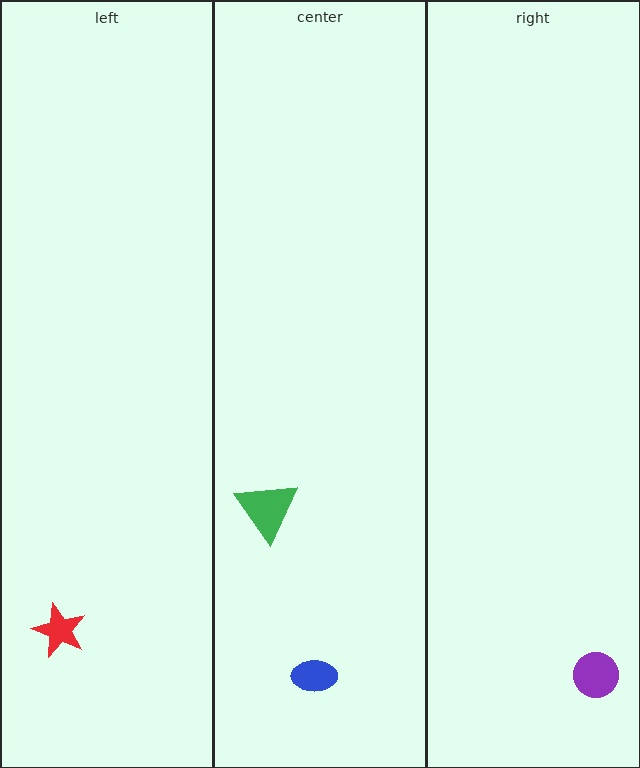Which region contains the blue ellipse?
The center region.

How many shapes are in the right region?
1.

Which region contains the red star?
The left region.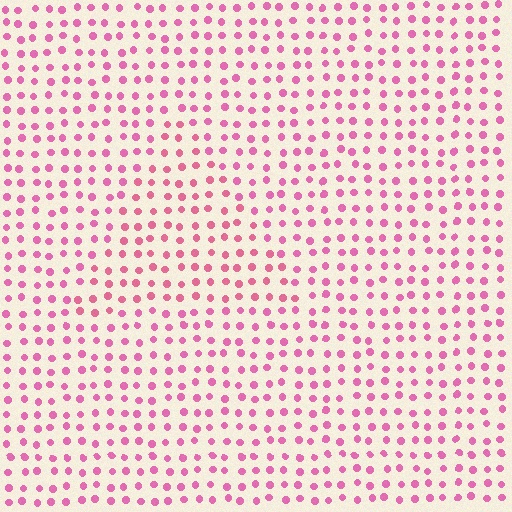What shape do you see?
I see a triangle.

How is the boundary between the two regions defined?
The boundary is defined purely by a slight shift in hue (about 14 degrees). Spacing, size, and orientation are identical on both sides.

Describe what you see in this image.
The image is filled with small pink elements in a uniform arrangement. A triangle-shaped region is visible where the elements are tinted to a slightly different hue, forming a subtle color boundary.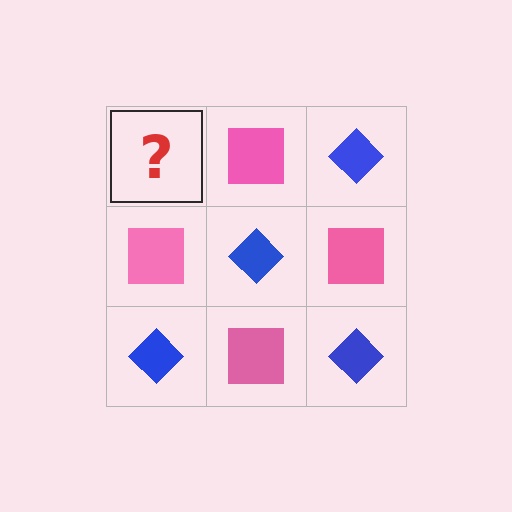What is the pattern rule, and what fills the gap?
The rule is that it alternates blue diamond and pink square in a checkerboard pattern. The gap should be filled with a blue diamond.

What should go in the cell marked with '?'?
The missing cell should contain a blue diamond.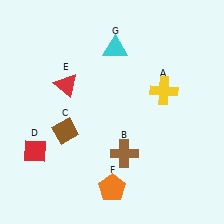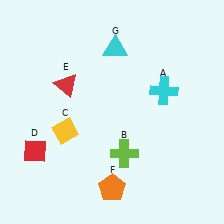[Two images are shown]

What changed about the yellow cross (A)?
In Image 1, A is yellow. In Image 2, it changed to cyan.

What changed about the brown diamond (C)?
In Image 1, C is brown. In Image 2, it changed to yellow.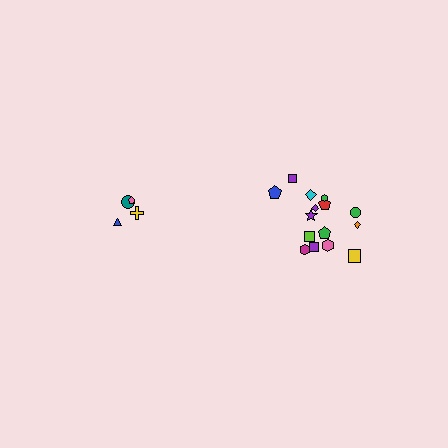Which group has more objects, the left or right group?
The right group.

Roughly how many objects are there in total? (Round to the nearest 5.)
Roughly 20 objects in total.